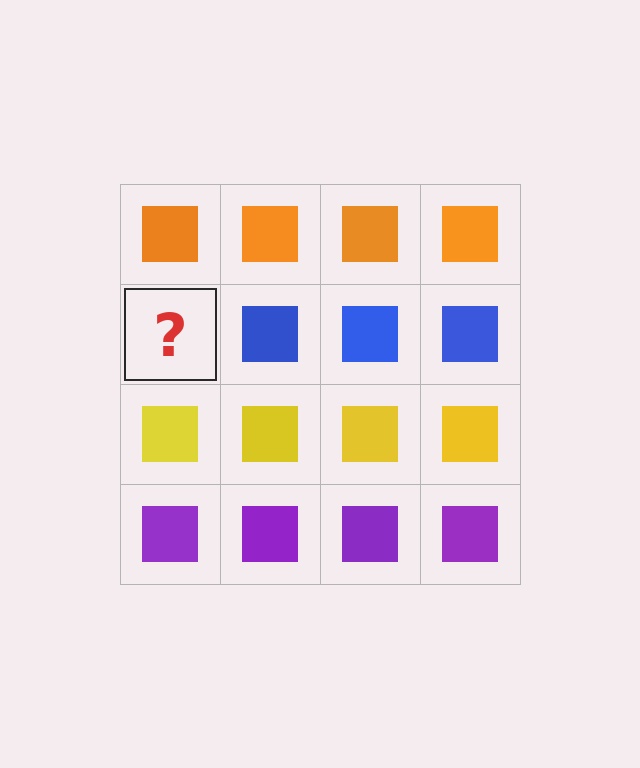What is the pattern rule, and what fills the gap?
The rule is that each row has a consistent color. The gap should be filled with a blue square.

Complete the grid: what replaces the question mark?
The question mark should be replaced with a blue square.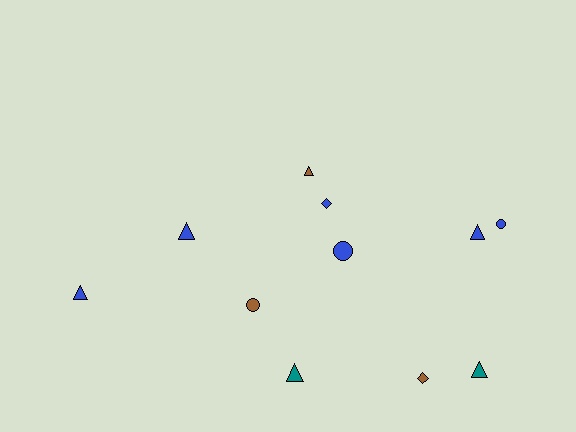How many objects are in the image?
There are 11 objects.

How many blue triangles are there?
There are 3 blue triangles.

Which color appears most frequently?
Blue, with 6 objects.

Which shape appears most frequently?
Triangle, with 6 objects.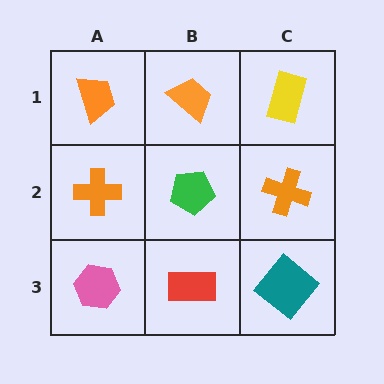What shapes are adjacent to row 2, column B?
An orange trapezoid (row 1, column B), a red rectangle (row 3, column B), an orange cross (row 2, column A), an orange cross (row 2, column C).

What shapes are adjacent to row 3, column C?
An orange cross (row 2, column C), a red rectangle (row 3, column B).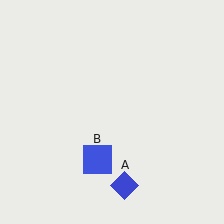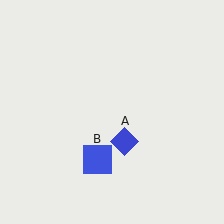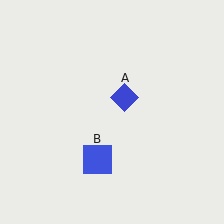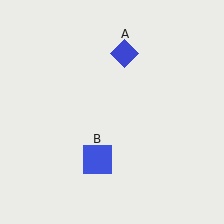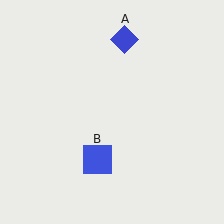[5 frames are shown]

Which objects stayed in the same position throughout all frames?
Blue square (object B) remained stationary.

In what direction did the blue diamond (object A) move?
The blue diamond (object A) moved up.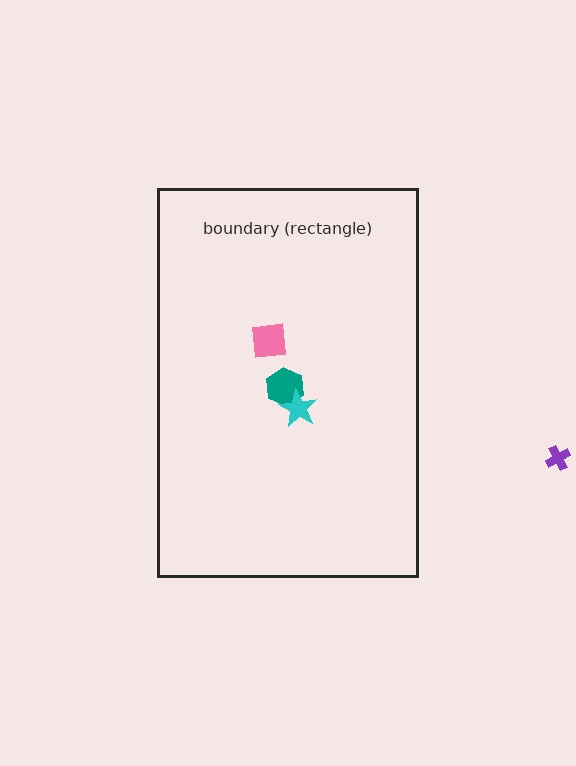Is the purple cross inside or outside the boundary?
Outside.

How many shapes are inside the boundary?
3 inside, 1 outside.